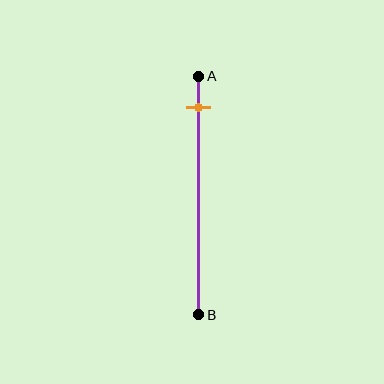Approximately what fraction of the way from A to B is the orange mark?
The orange mark is approximately 15% of the way from A to B.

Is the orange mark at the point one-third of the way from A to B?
No, the mark is at about 15% from A, not at the 33% one-third point.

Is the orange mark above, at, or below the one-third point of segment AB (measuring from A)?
The orange mark is above the one-third point of segment AB.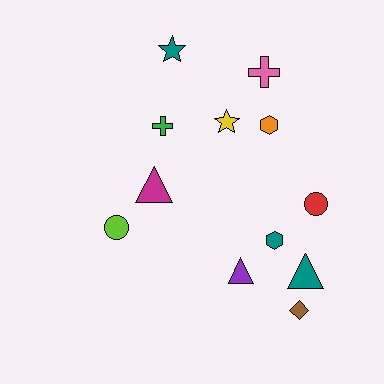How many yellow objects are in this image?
There is 1 yellow object.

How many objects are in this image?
There are 12 objects.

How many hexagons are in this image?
There are 2 hexagons.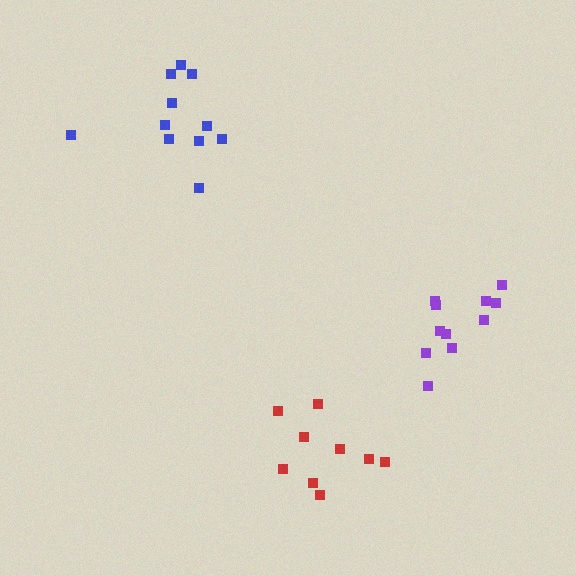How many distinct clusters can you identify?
There are 3 distinct clusters.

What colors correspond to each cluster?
The clusters are colored: blue, purple, red.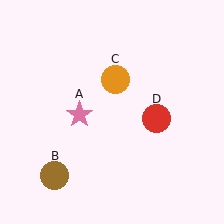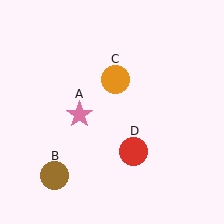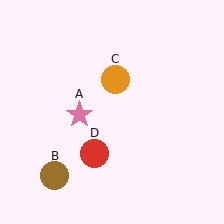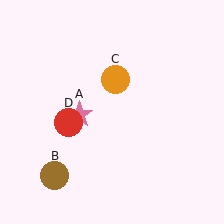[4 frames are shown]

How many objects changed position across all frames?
1 object changed position: red circle (object D).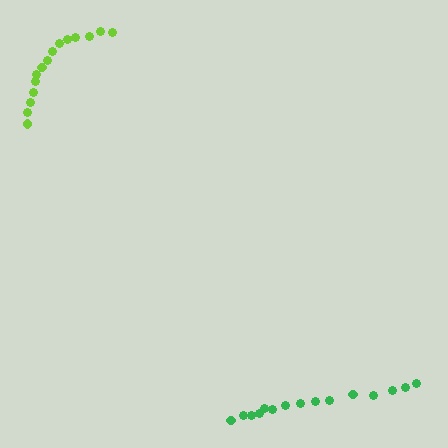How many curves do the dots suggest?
There are 2 distinct paths.